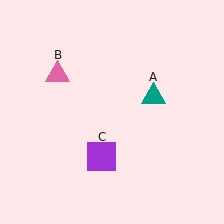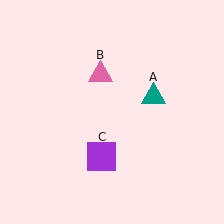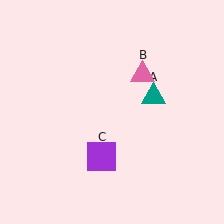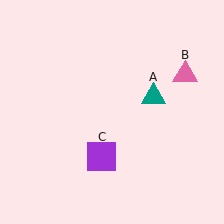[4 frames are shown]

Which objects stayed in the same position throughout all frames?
Teal triangle (object A) and purple square (object C) remained stationary.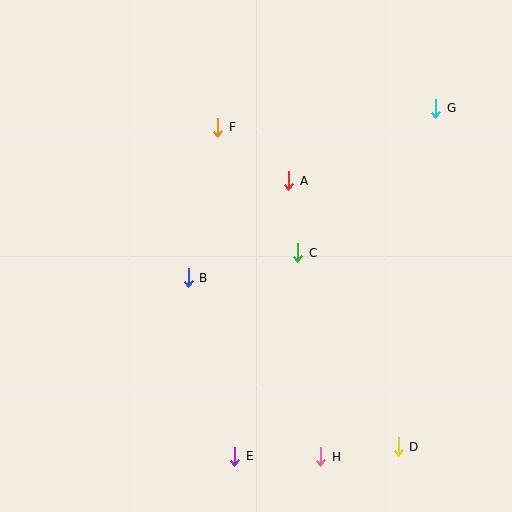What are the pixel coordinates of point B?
Point B is at (188, 278).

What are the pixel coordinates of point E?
Point E is at (235, 456).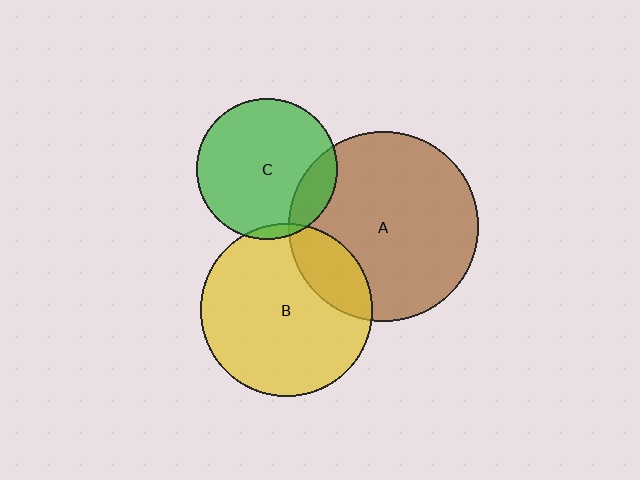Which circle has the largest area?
Circle A (brown).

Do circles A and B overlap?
Yes.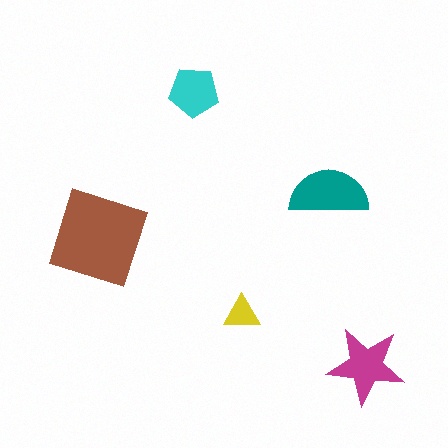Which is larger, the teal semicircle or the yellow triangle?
The teal semicircle.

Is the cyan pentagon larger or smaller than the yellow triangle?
Larger.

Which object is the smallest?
The yellow triangle.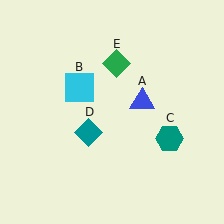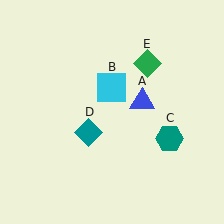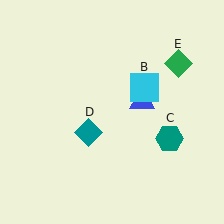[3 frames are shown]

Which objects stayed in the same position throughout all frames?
Blue triangle (object A) and teal hexagon (object C) and teal diamond (object D) remained stationary.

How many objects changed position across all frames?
2 objects changed position: cyan square (object B), green diamond (object E).